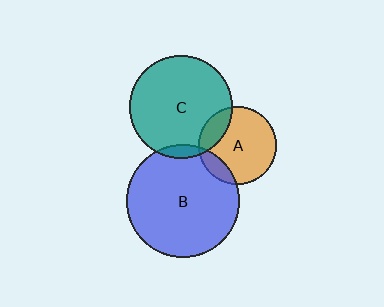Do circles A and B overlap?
Yes.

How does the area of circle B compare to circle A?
Approximately 2.1 times.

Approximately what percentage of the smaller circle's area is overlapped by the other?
Approximately 15%.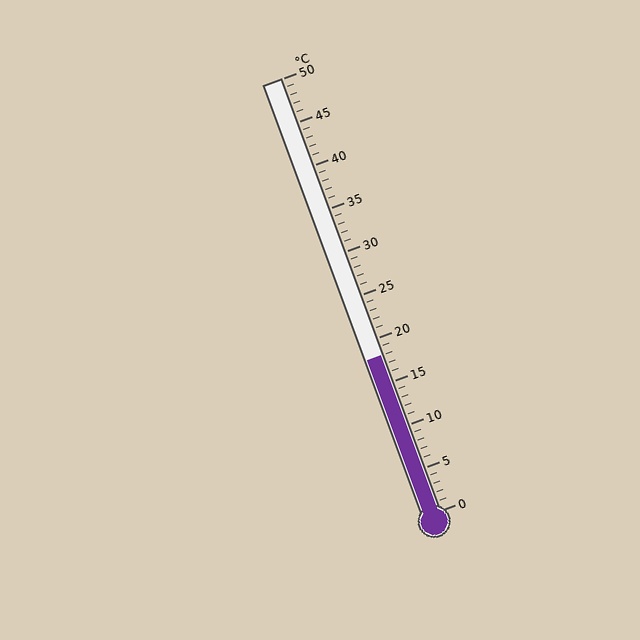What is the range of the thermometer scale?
The thermometer scale ranges from 0°C to 50°C.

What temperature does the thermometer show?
The thermometer shows approximately 18°C.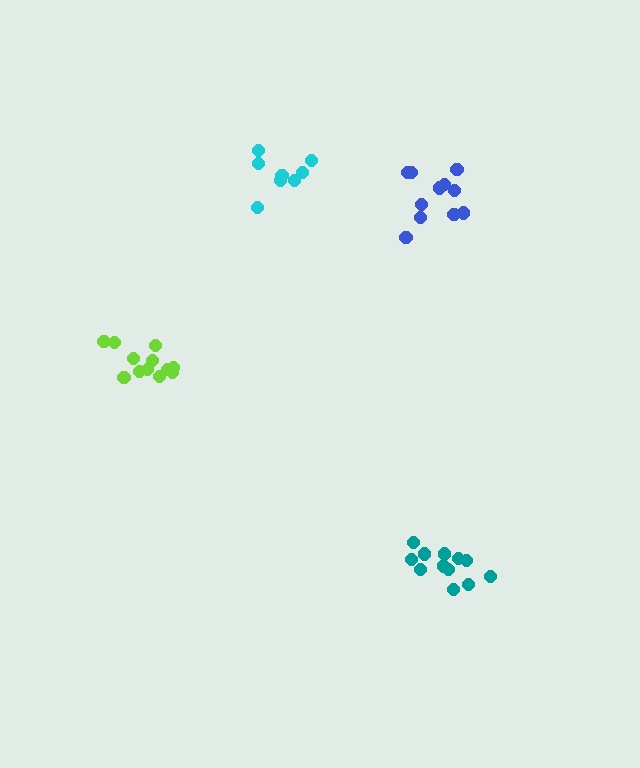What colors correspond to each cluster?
The clusters are colored: blue, teal, lime, cyan.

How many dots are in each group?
Group 1: 11 dots, Group 2: 12 dots, Group 3: 12 dots, Group 4: 8 dots (43 total).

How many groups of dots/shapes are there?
There are 4 groups.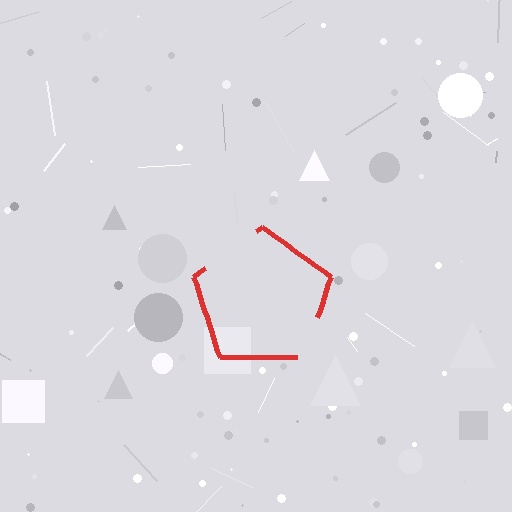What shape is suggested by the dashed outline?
The dashed outline suggests a pentagon.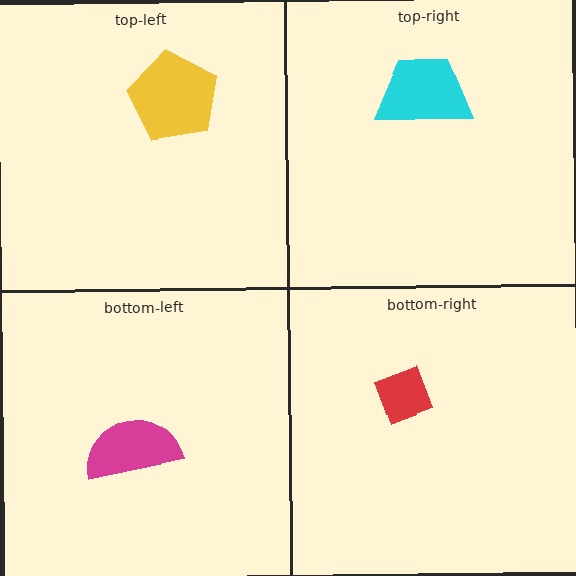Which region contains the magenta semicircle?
The bottom-left region.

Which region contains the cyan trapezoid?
The top-right region.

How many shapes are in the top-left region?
1.